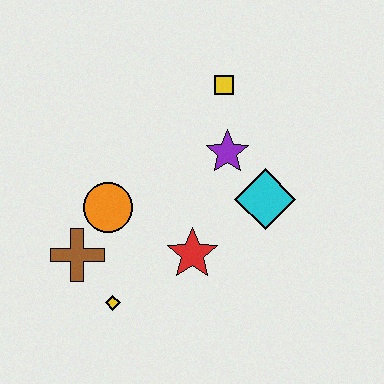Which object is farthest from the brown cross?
The yellow square is farthest from the brown cross.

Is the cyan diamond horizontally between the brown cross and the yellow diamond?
No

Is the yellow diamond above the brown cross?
No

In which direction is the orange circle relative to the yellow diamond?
The orange circle is above the yellow diamond.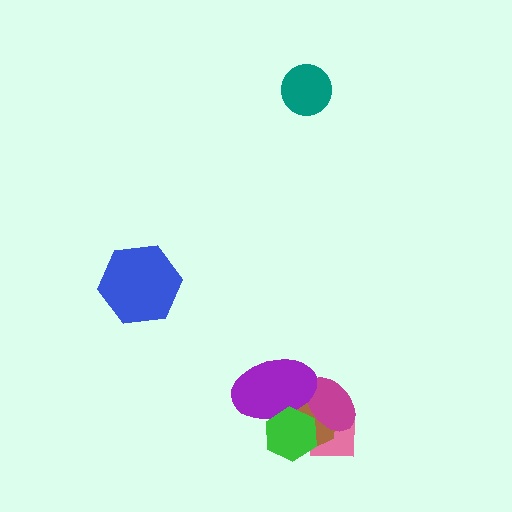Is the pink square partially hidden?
Yes, it is partially covered by another shape.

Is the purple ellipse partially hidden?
Yes, it is partially covered by another shape.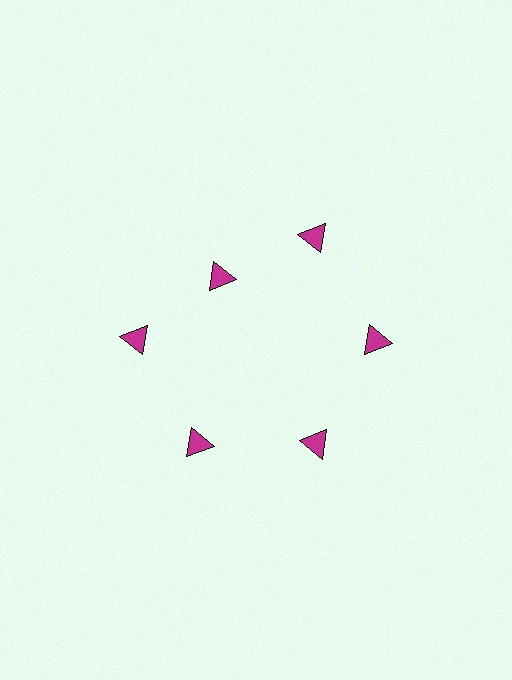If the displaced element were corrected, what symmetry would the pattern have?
It would have 6-fold rotational symmetry — the pattern would map onto itself every 60 degrees.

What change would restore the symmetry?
The symmetry would be restored by moving it outward, back onto the ring so that all 6 triangles sit at equal angles and equal distance from the center.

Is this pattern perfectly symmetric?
No. The 6 magenta triangles are arranged in a ring, but one element near the 11 o'clock position is pulled inward toward the center, breaking the 6-fold rotational symmetry.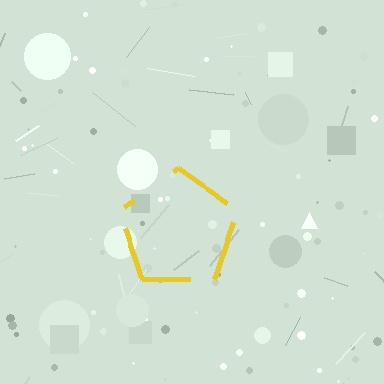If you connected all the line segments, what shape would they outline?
They would outline a pentagon.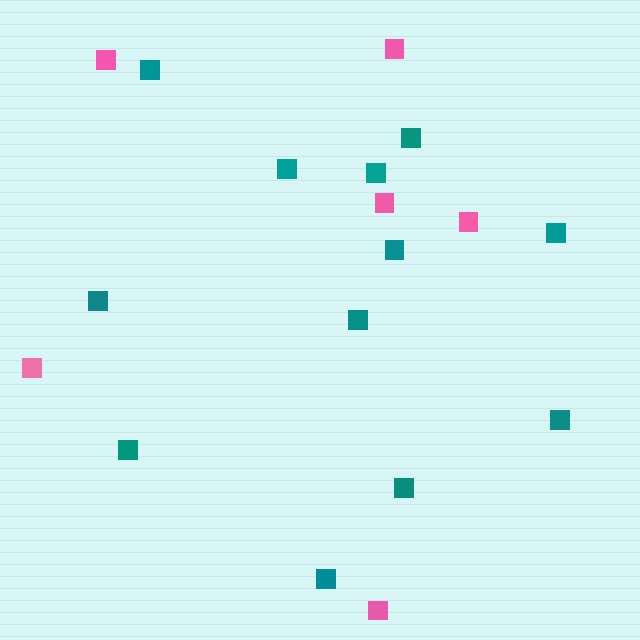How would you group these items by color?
There are 2 groups: one group of teal squares (12) and one group of pink squares (6).